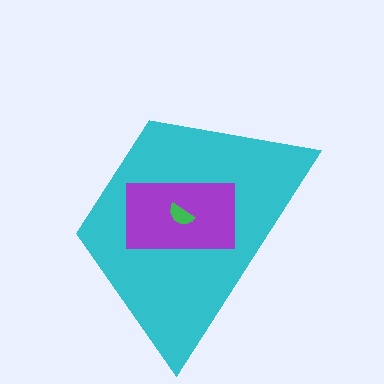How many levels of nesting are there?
3.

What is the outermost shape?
The cyan trapezoid.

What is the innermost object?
The green semicircle.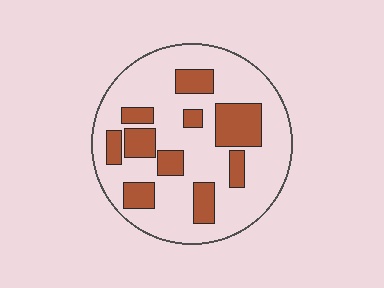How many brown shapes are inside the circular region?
10.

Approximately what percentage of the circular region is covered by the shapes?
Approximately 25%.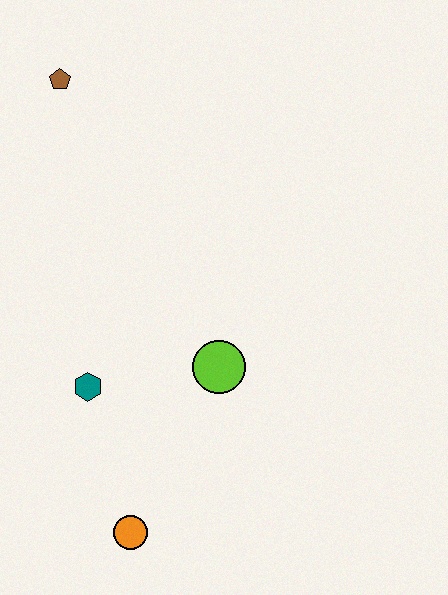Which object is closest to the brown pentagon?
The teal hexagon is closest to the brown pentagon.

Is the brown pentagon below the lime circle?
No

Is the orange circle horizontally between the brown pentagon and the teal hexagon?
No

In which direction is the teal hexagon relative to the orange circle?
The teal hexagon is above the orange circle.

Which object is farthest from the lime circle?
The brown pentagon is farthest from the lime circle.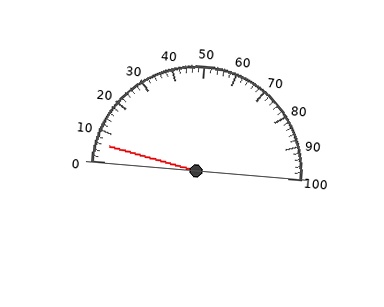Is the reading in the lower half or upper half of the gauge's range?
The reading is in the lower half of the range (0 to 100).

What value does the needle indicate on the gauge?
The needle indicates approximately 6.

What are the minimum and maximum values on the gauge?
The gauge ranges from 0 to 100.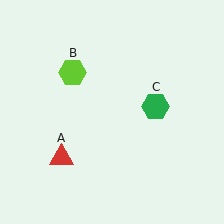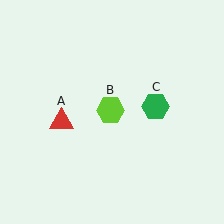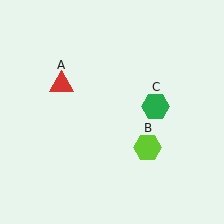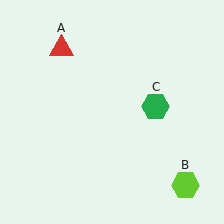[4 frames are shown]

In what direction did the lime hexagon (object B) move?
The lime hexagon (object B) moved down and to the right.